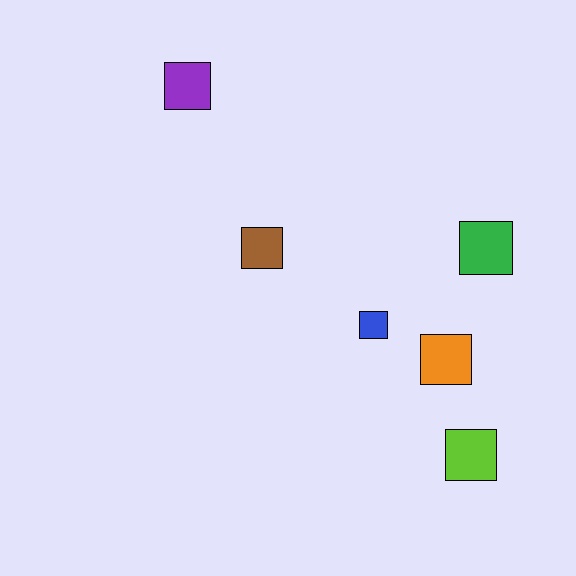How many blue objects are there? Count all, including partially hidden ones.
There is 1 blue object.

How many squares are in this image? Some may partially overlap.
There are 6 squares.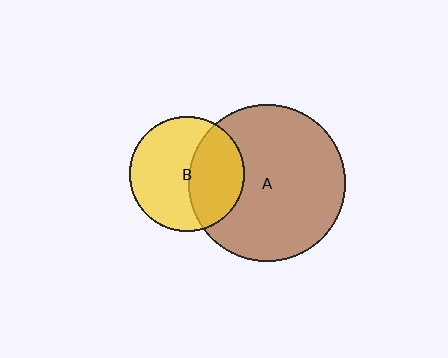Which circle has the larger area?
Circle A (brown).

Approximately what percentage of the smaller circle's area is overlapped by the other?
Approximately 40%.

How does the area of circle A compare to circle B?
Approximately 1.9 times.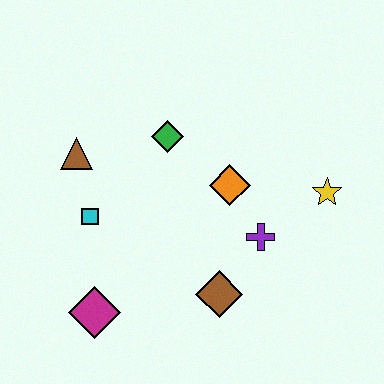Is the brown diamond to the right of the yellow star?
No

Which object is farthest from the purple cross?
The brown triangle is farthest from the purple cross.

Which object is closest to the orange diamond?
The purple cross is closest to the orange diamond.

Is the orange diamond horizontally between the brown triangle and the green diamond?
No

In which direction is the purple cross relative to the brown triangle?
The purple cross is to the right of the brown triangle.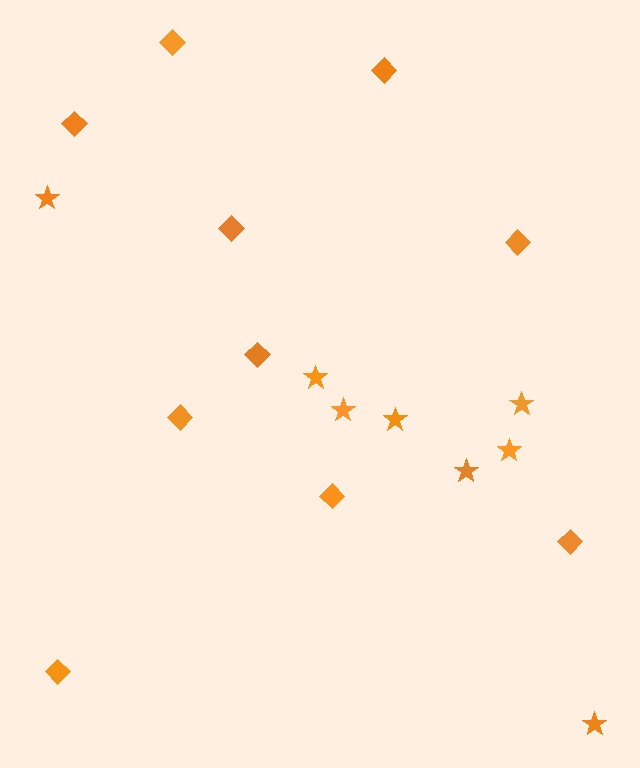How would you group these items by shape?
There are 2 groups: one group of diamonds (10) and one group of stars (8).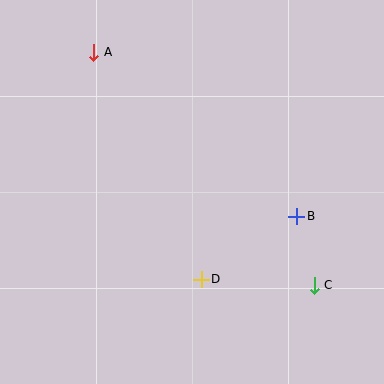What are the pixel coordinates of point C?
Point C is at (314, 285).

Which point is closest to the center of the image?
Point D at (201, 279) is closest to the center.